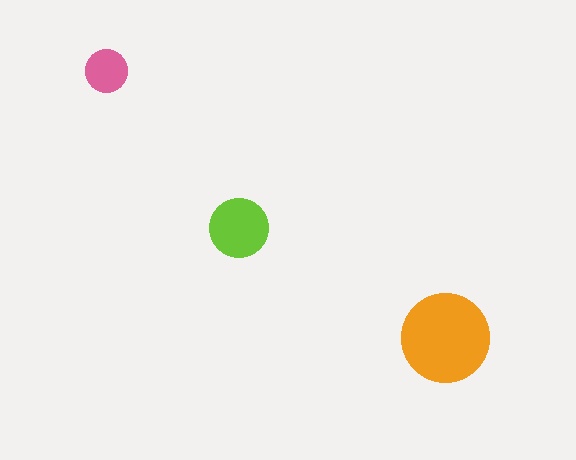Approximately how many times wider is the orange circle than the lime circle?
About 1.5 times wider.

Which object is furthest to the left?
The pink circle is leftmost.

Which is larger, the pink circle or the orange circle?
The orange one.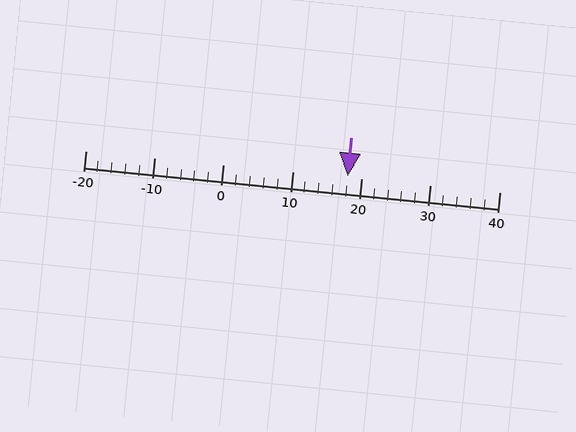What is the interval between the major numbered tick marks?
The major tick marks are spaced 10 units apart.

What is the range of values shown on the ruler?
The ruler shows values from -20 to 40.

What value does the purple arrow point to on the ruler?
The purple arrow points to approximately 18.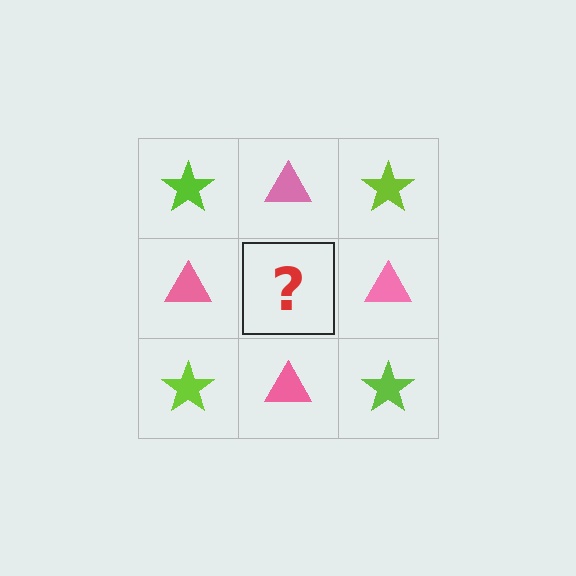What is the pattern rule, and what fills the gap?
The rule is that it alternates lime star and pink triangle in a checkerboard pattern. The gap should be filled with a lime star.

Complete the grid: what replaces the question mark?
The question mark should be replaced with a lime star.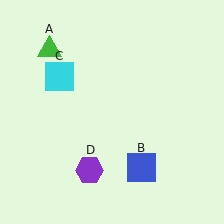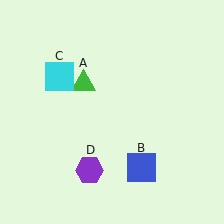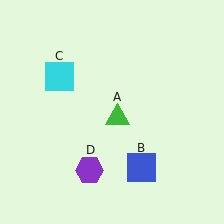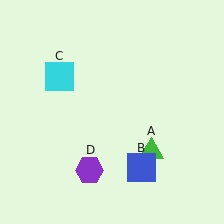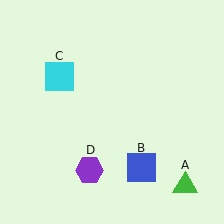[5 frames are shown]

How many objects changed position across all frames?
1 object changed position: green triangle (object A).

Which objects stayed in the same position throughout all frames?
Blue square (object B) and cyan square (object C) and purple hexagon (object D) remained stationary.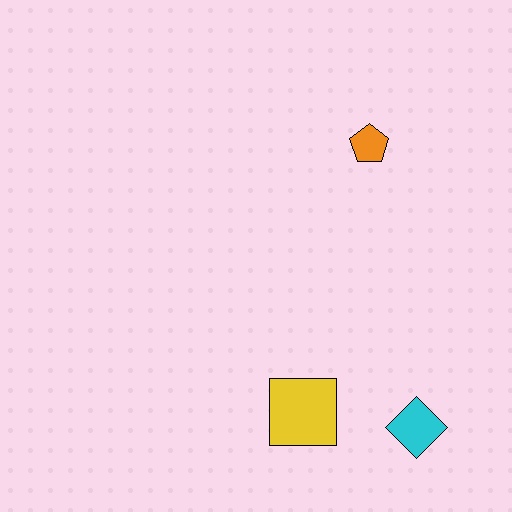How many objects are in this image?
There are 3 objects.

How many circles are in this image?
There are no circles.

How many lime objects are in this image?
There are no lime objects.